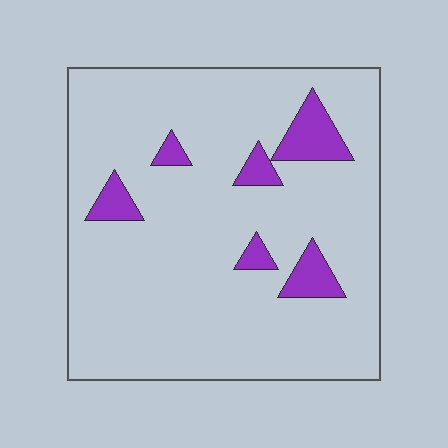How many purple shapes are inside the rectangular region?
6.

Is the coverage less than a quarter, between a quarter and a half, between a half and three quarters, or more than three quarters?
Less than a quarter.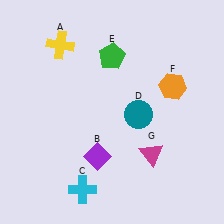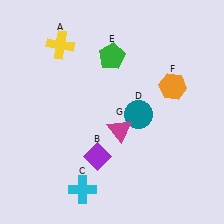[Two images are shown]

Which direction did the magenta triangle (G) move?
The magenta triangle (G) moved left.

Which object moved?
The magenta triangle (G) moved left.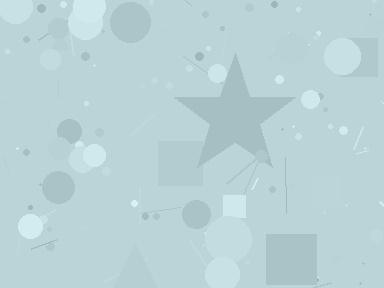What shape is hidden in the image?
A star is hidden in the image.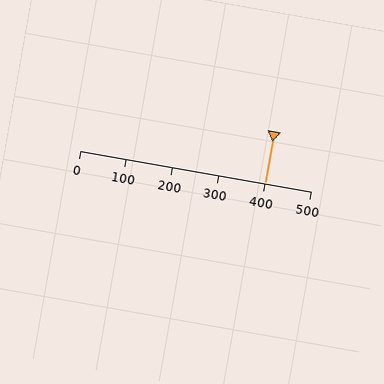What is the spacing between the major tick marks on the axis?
The major ticks are spaced 100 apart.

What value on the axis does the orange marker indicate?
The marker indicates approximately 400.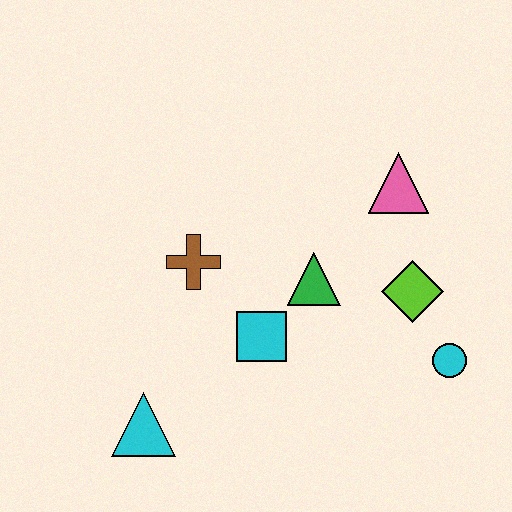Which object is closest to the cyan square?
The green triangle is closest to the cyan square.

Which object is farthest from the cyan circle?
The cyan triangle is farthest from the cyan circle.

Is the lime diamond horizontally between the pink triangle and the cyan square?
No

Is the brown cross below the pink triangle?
Yes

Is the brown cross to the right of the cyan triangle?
Yes